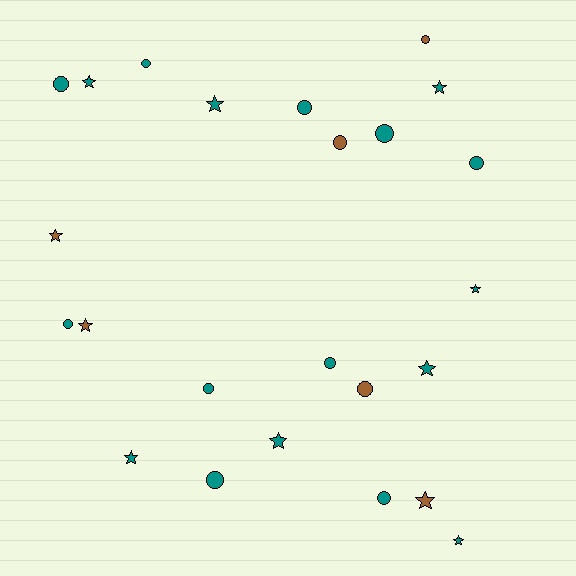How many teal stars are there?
There are 8 teal stars.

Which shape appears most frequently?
Circle, with 13 objects.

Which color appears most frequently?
Teal, with 18 objects.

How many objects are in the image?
There are 24 objects.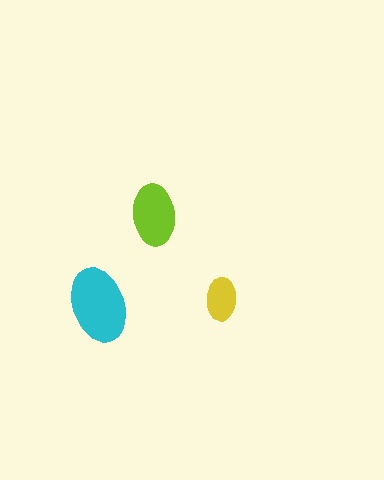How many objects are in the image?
There are 3 objects in the image.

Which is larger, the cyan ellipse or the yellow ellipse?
The cyan one.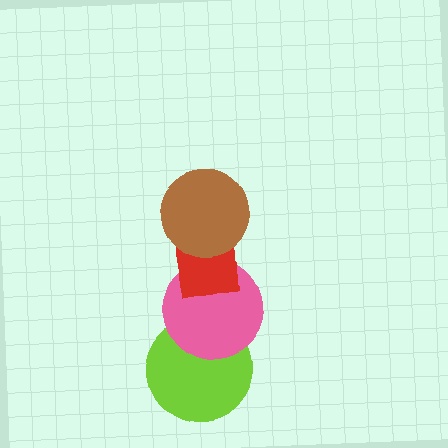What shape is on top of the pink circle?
The red rectangle is on top of the pink circle.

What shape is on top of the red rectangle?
The brown circle is on top of the red rectangle.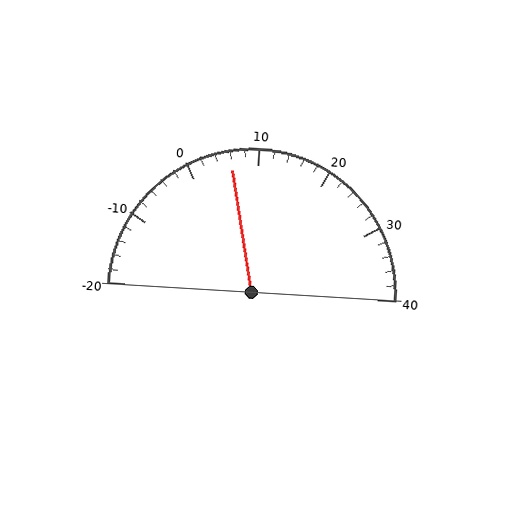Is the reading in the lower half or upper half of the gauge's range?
The reading is in the lower half of the range (-20 to 40).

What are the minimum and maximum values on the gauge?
The gauge ranges from -20 to 40.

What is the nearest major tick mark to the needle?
The nearest major tick mark is 10.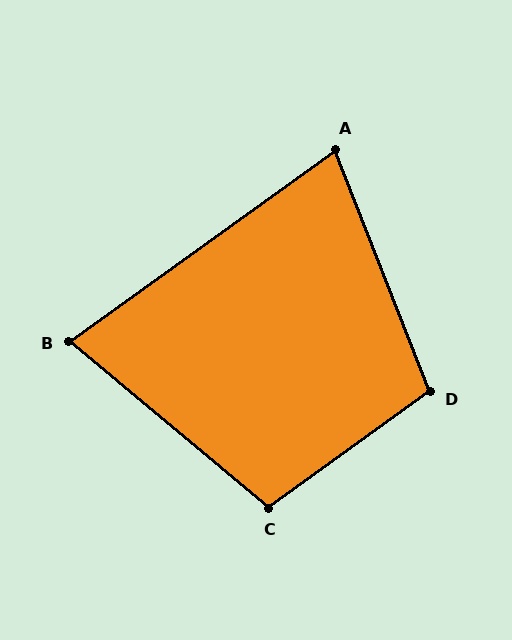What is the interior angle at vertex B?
Approximately 76 degrees (acute).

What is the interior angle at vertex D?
Approximately 104 degrees (obtuse).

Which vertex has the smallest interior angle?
A, at approximately 76 degrees.